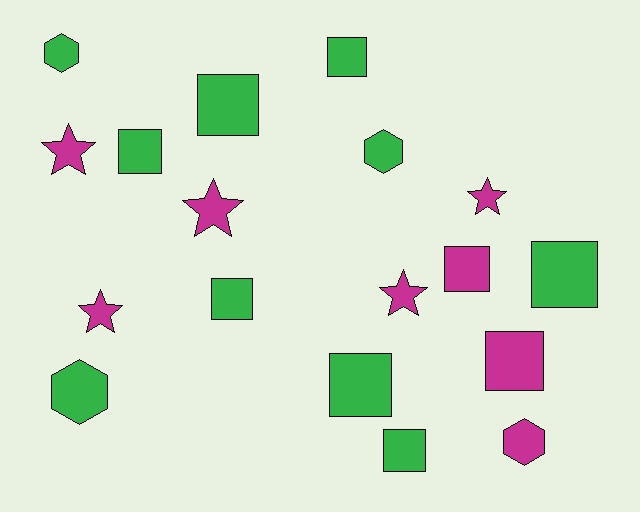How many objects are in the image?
There are 18 objects.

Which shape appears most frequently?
Square, with 9 objects.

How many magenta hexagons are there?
There is 1 magenta hexagon.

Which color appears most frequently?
Green, with 10 objects.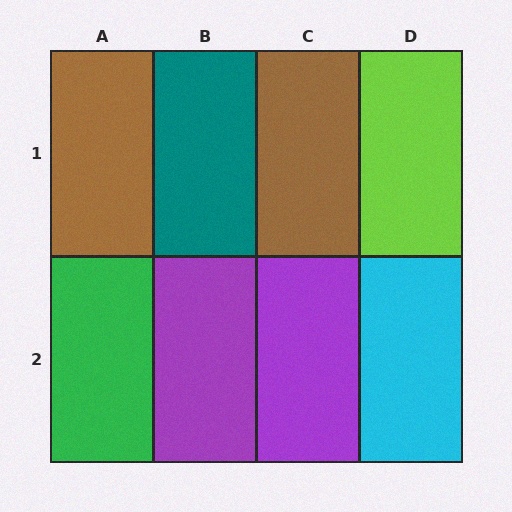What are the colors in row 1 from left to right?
Brown, teal, brown, lime.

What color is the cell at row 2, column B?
Purple.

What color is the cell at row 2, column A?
Green.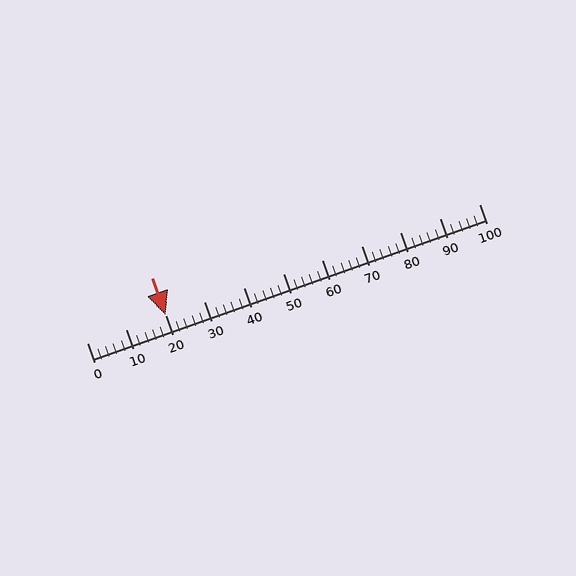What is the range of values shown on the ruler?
The ruler shows values from 0 to 100.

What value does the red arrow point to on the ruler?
The red arrow points to approximately 20.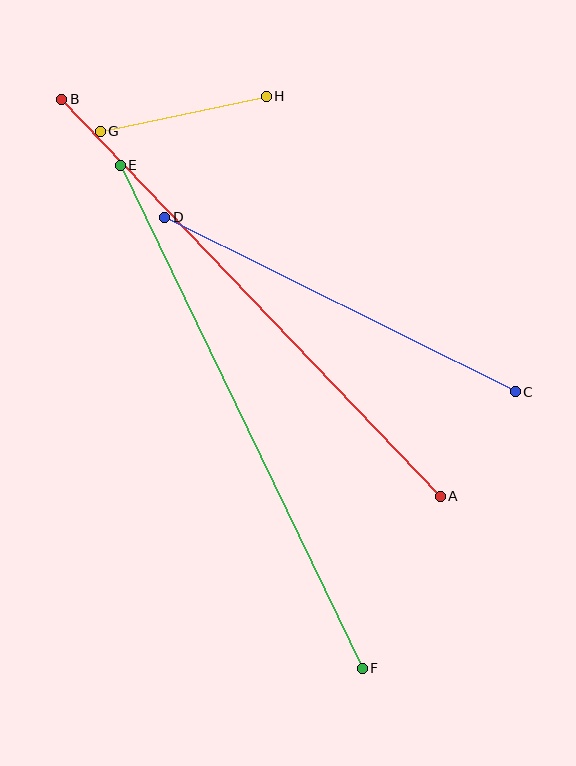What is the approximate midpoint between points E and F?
The midpoint is at approximately (241, 417) pixels.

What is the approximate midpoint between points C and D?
The midpoint is at approximately (340, 305) pixels.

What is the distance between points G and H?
The distance is approximately 170 pixels.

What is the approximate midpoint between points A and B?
The midpoint is at approximately (251, 298) pixels.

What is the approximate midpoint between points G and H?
The midpoint is at approximately (183, 114) pixels.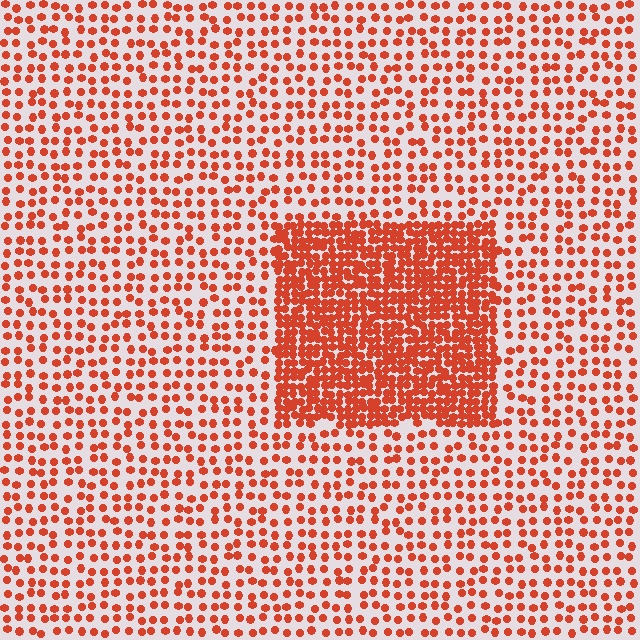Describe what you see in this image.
The image contains small red elements arranged at two different densities. A rectangle-shaped region is visible where the elements are more densely packed than the surrounding area.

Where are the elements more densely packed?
The elements are more densely packed inside the rectangle boundary.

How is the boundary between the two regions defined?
The boundary is defined by a change in element density (approximately 2.6x ratio). All elements are the same color, size, and shape.